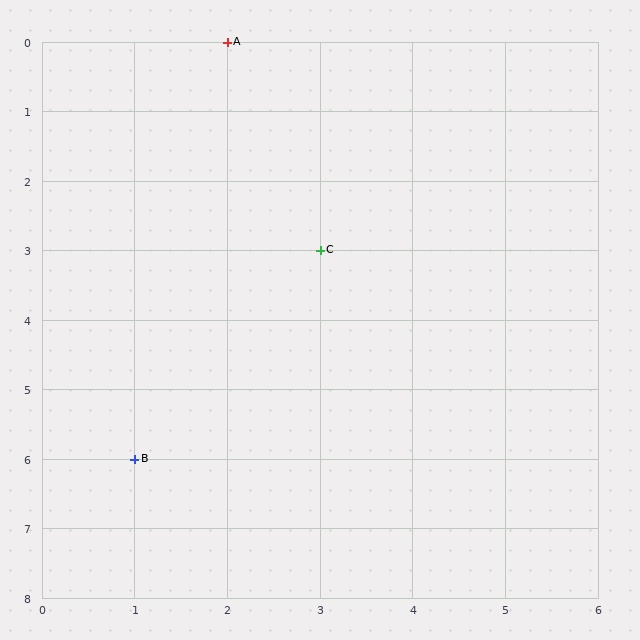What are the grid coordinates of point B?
Point B is at grid coordinates (1, 6).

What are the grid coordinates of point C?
Point C is at grid coordinates (3, 3).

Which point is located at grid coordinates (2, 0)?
Point A is at (2, 0).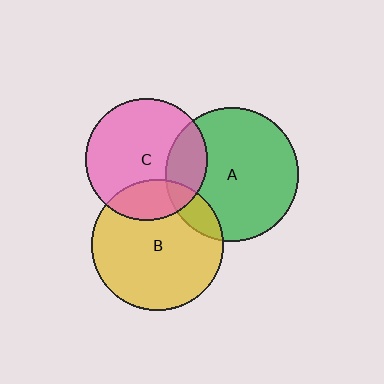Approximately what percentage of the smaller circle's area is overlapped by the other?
Approximately 15%.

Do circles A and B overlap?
Yes.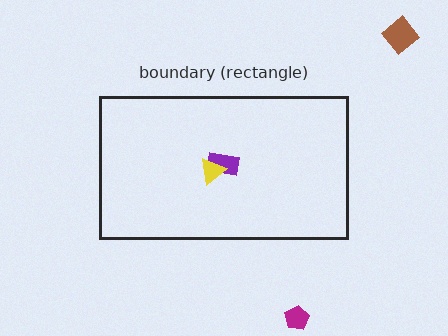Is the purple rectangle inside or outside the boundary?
Inside.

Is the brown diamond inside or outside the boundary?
Outside.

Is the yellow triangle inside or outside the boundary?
Inside.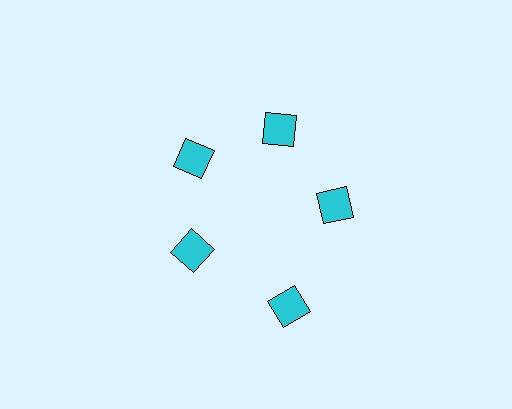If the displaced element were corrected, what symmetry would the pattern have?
It would have 5-fold rotational symmetry — the pattern would map onto itself every 72 degrees.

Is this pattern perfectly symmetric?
No. The 5 cyan squares are arranged in a ring, but one element near the 5 o'clock position is pushed outward from the center, breaking the 5-fold rotational symmetry.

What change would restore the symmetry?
The symmetry would be restored by moving it inward, back onto the ring so that all 5 squares sit at equal angles and equal distance from the center.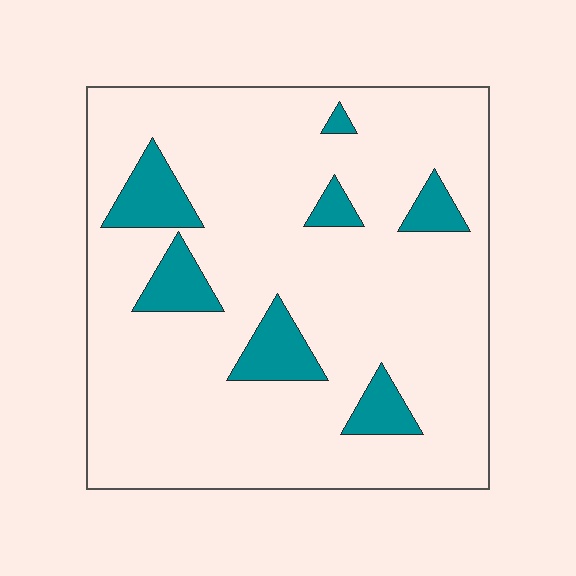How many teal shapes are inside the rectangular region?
7.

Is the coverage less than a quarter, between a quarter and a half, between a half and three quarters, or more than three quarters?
Less than a quarter.